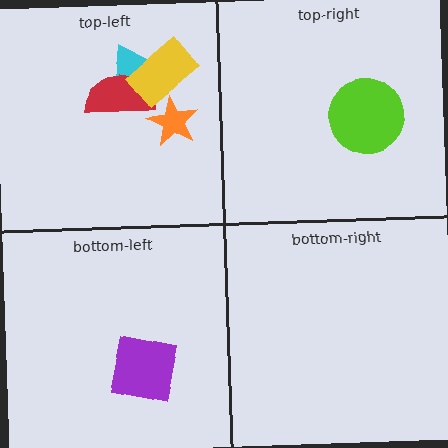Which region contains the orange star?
The top-left region.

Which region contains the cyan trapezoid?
The top-left region.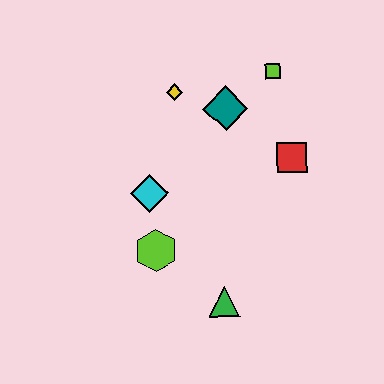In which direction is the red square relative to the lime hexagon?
The red square is to the right of the lime hexagon.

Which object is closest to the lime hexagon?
The cyan diamond is closest to the lime hexagon.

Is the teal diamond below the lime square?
Yes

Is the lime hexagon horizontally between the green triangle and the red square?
No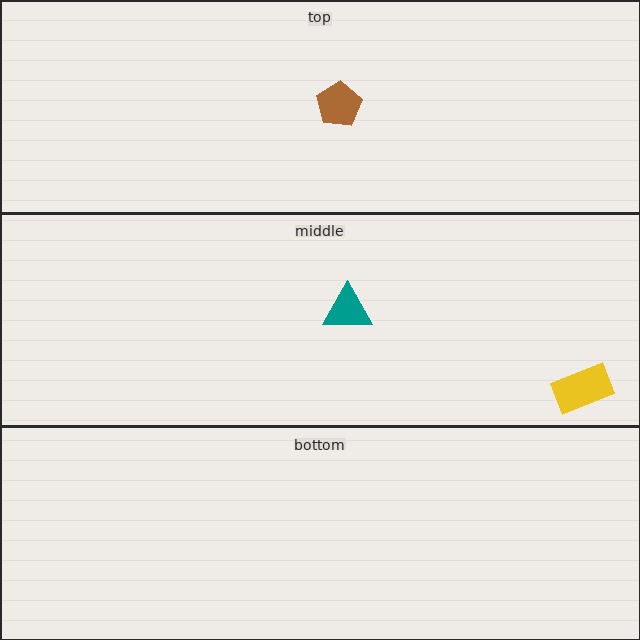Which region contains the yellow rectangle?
The middle region.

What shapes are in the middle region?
The teal triangle, the yellow rectangle.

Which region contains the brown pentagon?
The top region.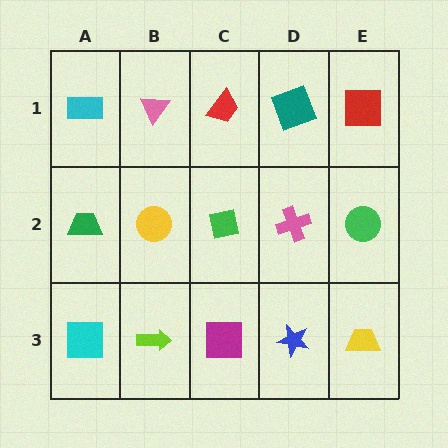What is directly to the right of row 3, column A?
A lime arrow.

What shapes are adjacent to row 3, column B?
A yellow circle (row 2, column B), a cyan square (row 3, column A), a magenta square (row 3, column C).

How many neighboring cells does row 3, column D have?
3.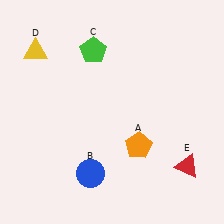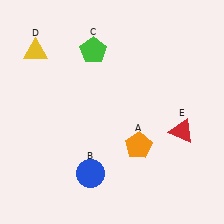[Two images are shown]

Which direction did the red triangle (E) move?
The red triangle (E) moved up.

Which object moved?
The red triangle (E) moved up.